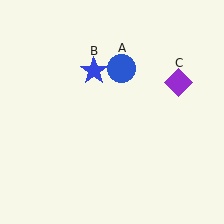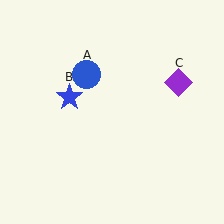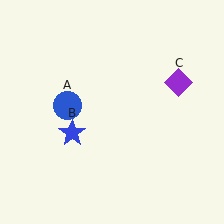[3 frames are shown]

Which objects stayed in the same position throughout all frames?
Purple diamond (object C) remained stationary.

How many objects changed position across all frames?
2 objects changed position: blue circle (object A), blue star (object B).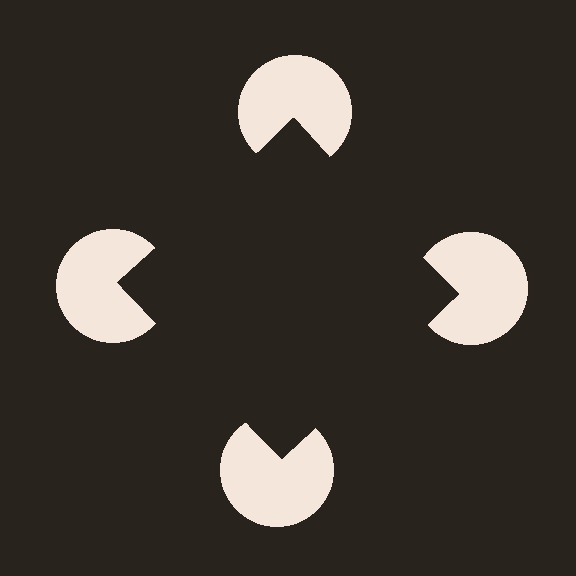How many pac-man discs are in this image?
There are 4 — one at each vertex of the illusory square.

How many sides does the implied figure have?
4 sides.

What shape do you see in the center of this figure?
An illusory square — its edges are inferred from the aligned wedge cuts in the pac-man discs, not physically drawn.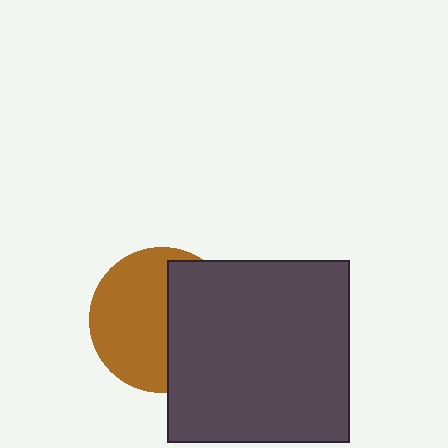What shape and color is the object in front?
The object in front is a dark gray square.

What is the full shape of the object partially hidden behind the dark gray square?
The partially hidden object is a brown circle.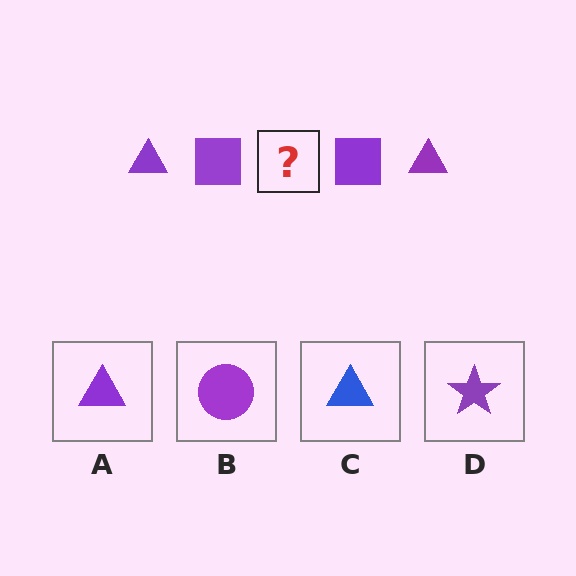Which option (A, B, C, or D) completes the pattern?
A.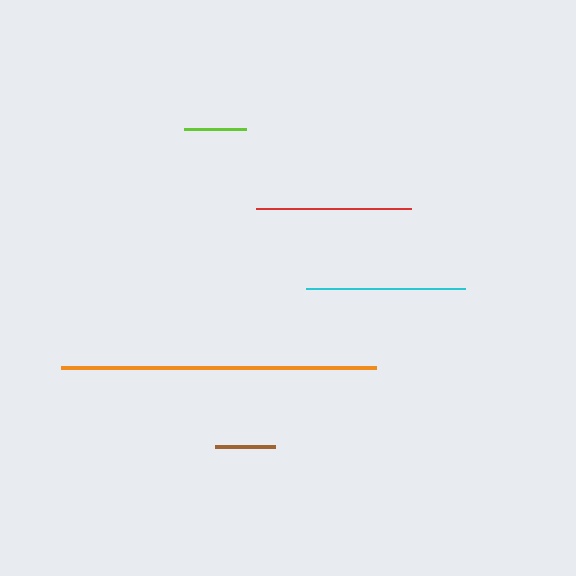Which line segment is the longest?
The orange line is the longest at approximately 315 pixels.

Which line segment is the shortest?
The brown line is the shortest at approximately 60 pixels.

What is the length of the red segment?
The red segment is approximately 155 pixels long.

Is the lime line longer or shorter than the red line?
The red line is longer than the lime line.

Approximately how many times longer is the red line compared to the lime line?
The red line is approximately 2.5 times the length of the lime line.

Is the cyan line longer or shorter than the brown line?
The cyan line is longer than the brown line.